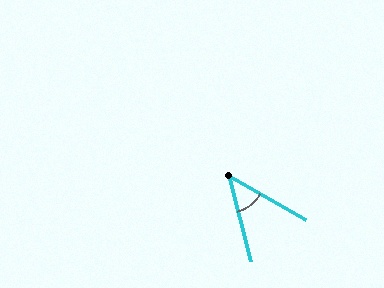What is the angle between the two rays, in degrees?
Approximately 46 degrees.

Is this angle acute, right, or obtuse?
It is acute.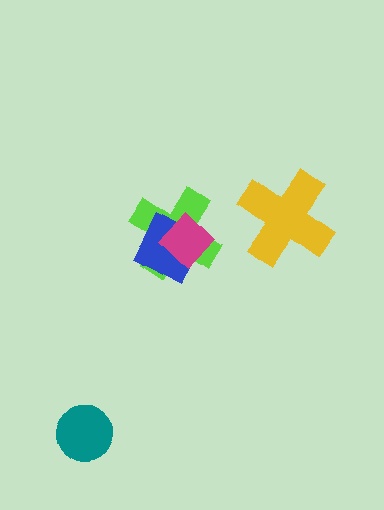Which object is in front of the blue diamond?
The magenta diamond is in front of the blue diamond.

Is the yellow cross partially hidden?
No, no other shape covers it.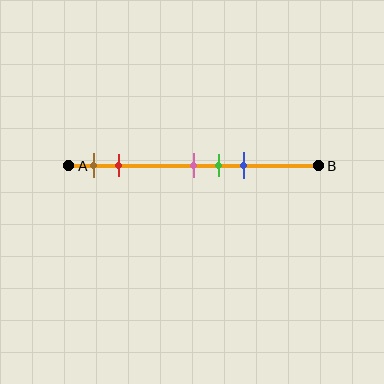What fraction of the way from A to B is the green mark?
The green mark is approximately 60% (0.6) of the way from A to B.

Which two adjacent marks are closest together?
The pink and green marks are the closest adjacent pair.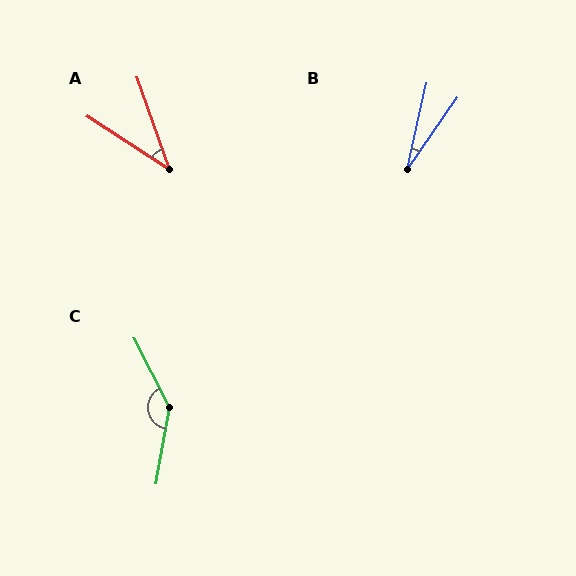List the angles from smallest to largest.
B (23°), A (38°), C (143°).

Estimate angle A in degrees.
Approximately 38 degrees.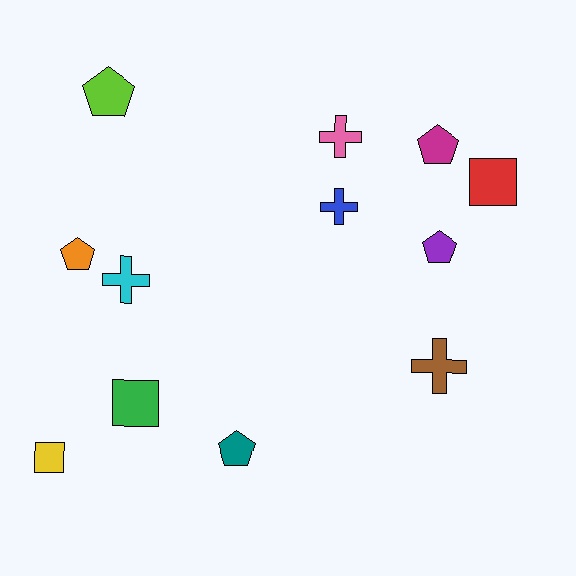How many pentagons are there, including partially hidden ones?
There are 5 pentagons.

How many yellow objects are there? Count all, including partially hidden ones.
There is 1 yellow object.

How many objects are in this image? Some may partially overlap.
There are 12 objects.